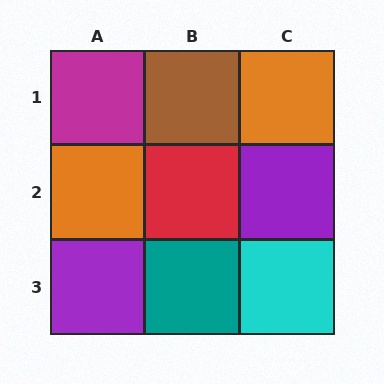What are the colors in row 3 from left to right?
Purple, teal, cyan.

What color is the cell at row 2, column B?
Red.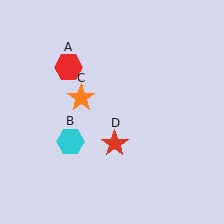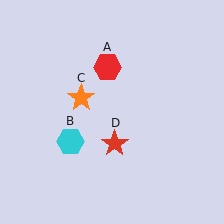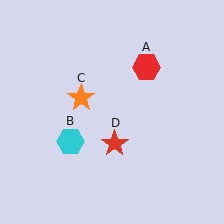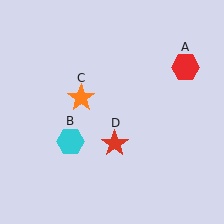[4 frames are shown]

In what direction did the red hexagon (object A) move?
The red hexagon (object A) moved right.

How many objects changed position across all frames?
1 object changed position: red hexagon (object A).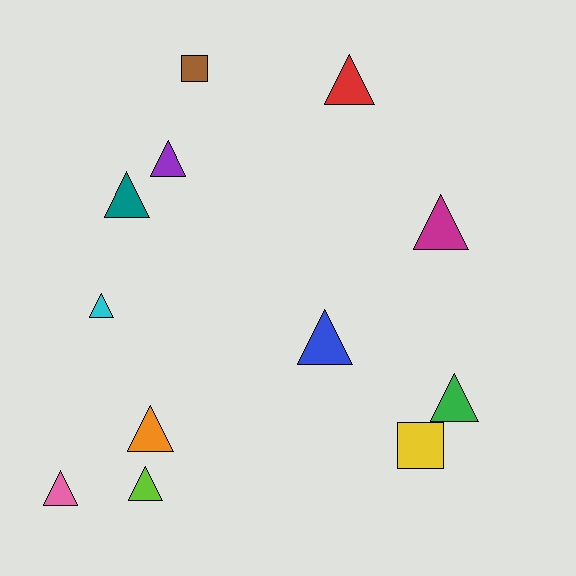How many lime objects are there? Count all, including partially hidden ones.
There is 1 lime object.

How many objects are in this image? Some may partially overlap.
There are 12 objects.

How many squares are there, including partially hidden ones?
There are 2 squares.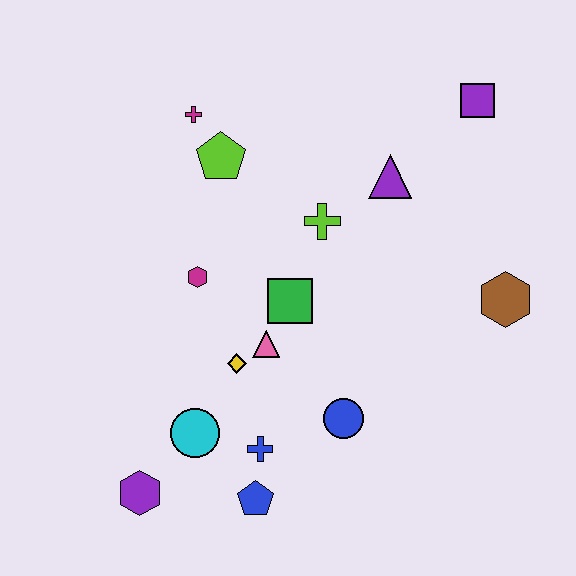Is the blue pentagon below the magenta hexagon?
Yes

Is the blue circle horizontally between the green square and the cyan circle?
No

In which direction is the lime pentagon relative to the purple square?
The lime pentagon is to the left of the purple square.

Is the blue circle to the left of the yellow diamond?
No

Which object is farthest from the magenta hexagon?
The purple square is farthest from the magenta hexagon.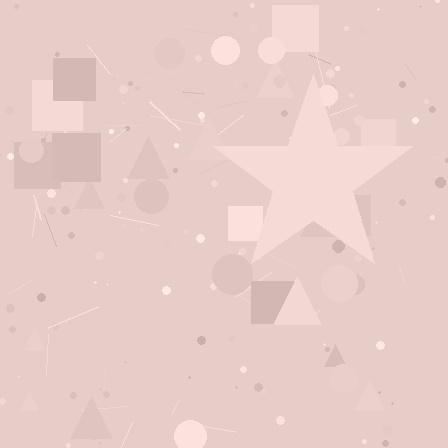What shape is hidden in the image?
A star is hidden in the image.